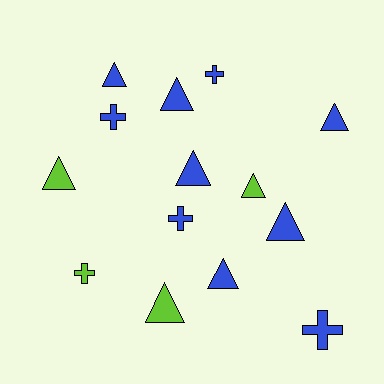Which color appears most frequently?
Blue, with 10 objects.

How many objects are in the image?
There are 14 objects.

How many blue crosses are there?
There are 4 blue crosses.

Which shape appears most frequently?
Triangle, with 9 objects.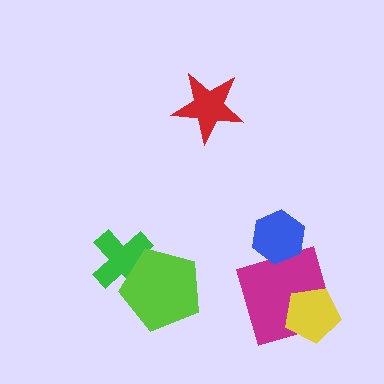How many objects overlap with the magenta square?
2 objects overlap with the magenta square.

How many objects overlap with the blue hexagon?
1 object overlaps with the blue hexagon.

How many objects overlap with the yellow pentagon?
1 object overlaps with the yellow pentagon.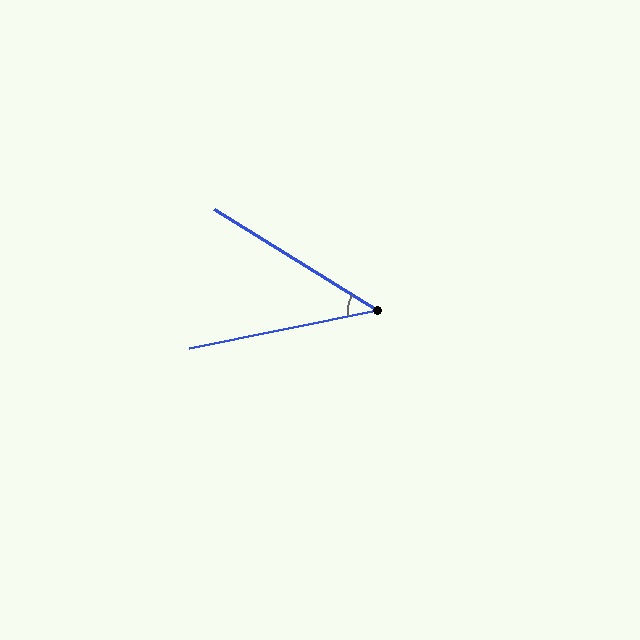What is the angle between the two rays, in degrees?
Approximately 43 degrees.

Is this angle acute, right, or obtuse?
It is acute.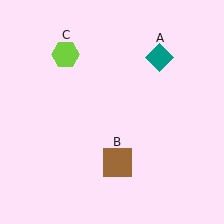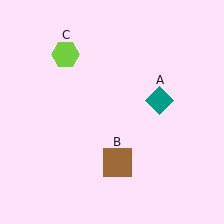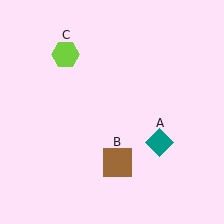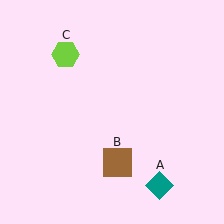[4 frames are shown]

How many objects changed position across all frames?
1 object changed position: teal diamond (object A).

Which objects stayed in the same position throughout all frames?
Brown square (object B) and lime hexagon (object C) remained stationary.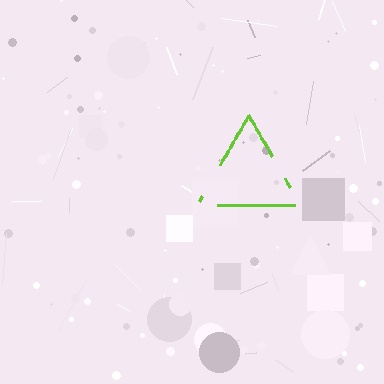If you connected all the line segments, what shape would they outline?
They would outline a triangle.